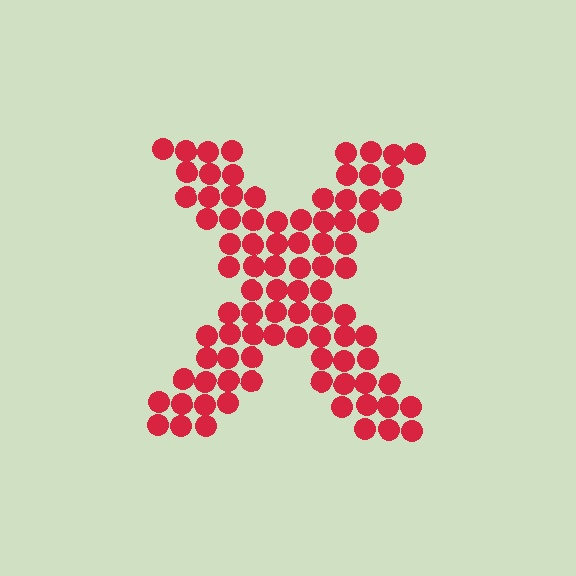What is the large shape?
The large shape is the letter X.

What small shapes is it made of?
It is made of small circles.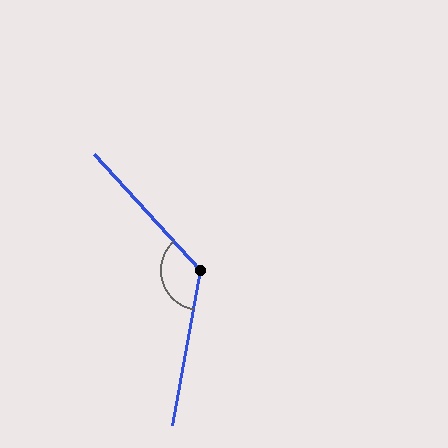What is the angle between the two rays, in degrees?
Approximately 127 degrees.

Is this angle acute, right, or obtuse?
It is obtuse.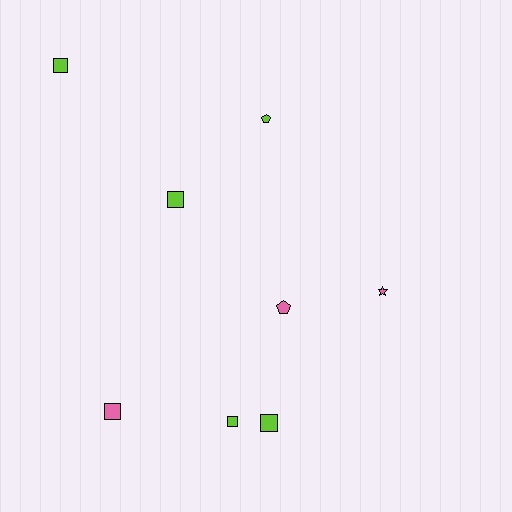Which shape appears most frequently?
Square, with 5 objects.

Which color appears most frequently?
Lime, with 5 objects.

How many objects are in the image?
There are 8 objects.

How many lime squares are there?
There are 4 lime squares.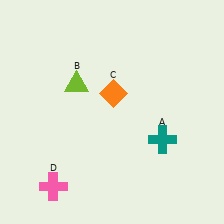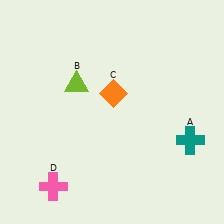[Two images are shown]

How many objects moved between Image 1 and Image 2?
1 object moved between the two images.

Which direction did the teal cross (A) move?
The teal cross (A) moved right.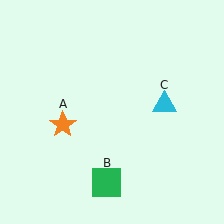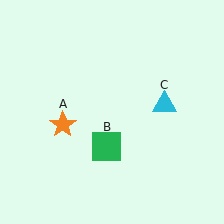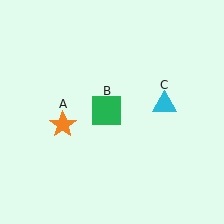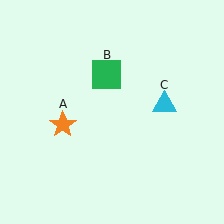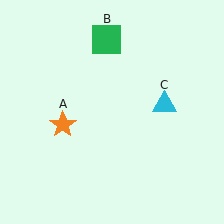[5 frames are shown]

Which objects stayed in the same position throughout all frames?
Orange star (object A) and cyan triangle (object C) remained stationary.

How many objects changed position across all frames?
1 object changed position: green square (object B).